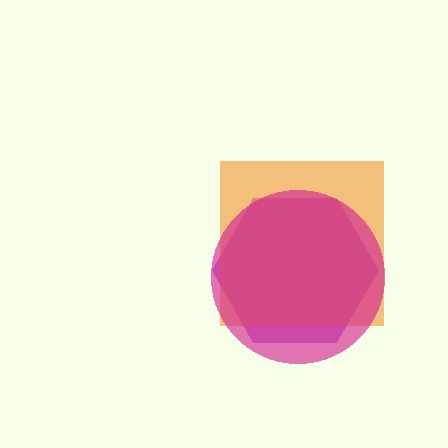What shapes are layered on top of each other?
The layered shapes are: a purple hexagon, an orange square, a magenta circle.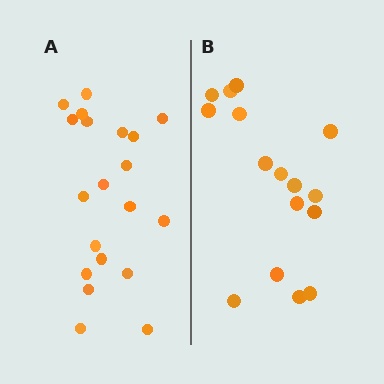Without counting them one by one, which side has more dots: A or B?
Region A (the left region) has more dots.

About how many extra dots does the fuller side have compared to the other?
Region A has about 4 more dots than region B.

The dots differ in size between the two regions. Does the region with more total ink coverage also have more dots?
No. Region B has more total ink coverage because its dots are larger, but region A actually contains more individual dots. Total area can be misleading — the number of items is what matters here.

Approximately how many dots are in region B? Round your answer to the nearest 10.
About 20 dots. (The exact count is 16, which rounds to 20.)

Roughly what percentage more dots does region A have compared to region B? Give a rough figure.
About 25% more.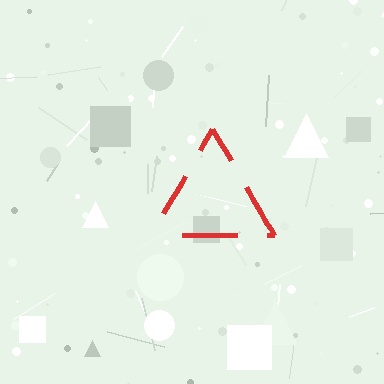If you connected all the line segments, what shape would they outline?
They would outline a triangle.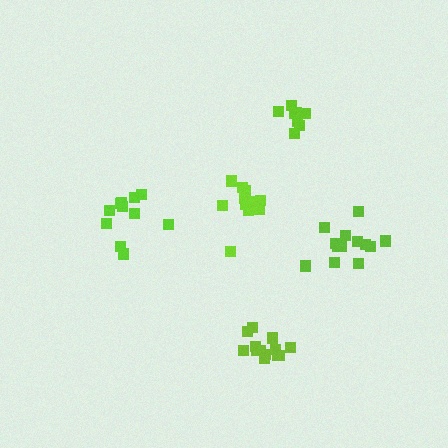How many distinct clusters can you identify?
There are 5 distinct clusters.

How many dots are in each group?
Group 1: 13 dots, Group 2: 11 dots, Group 3: 8 dots, Group 4: 12 dots, Group 5: 13 dots (57 total).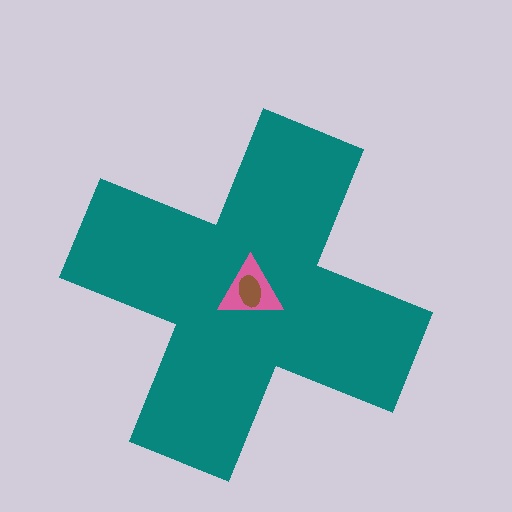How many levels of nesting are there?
3.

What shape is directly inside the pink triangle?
The brown ellipse.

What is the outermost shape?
The teal cross.